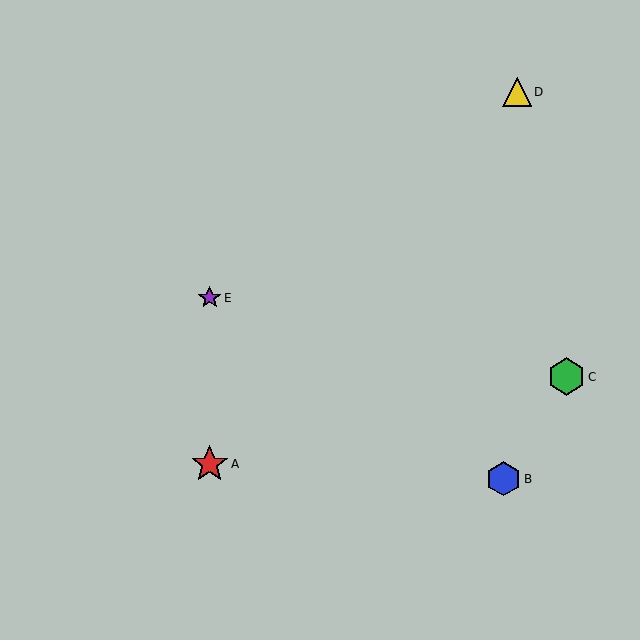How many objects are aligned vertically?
2 objects (A, E) are aligned vertically.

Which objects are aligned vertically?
Objects A, E are aligned vertically.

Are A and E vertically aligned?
Yes, both are at x≈210.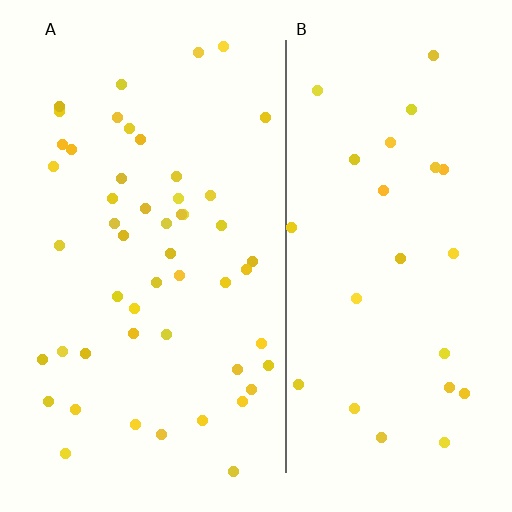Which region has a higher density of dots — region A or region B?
A (the left).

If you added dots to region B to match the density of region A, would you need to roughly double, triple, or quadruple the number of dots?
Approximately double.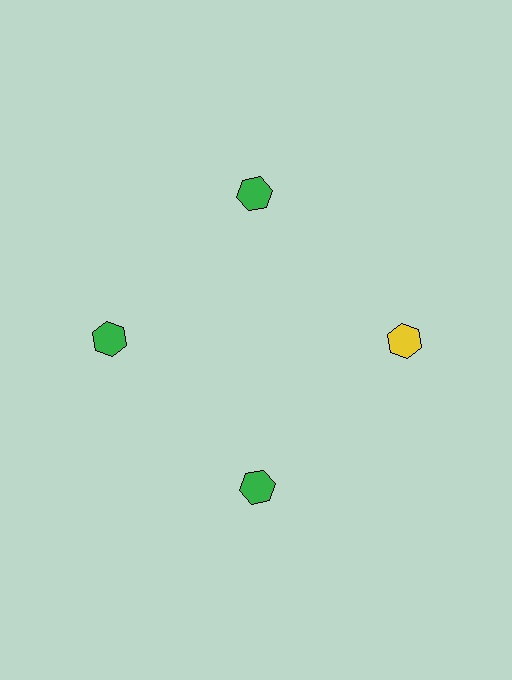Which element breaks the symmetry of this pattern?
The yellow hexagon at roughly the 3 o'clock position breaks the symmetry. All other shapes are green hexagons.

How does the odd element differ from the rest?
It has a different color: yellow instead of green.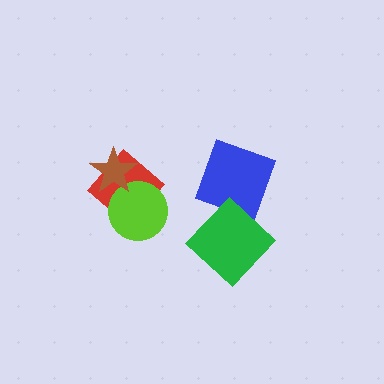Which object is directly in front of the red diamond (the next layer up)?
The lime circle is directly in front of the red diamond.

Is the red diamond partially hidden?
Yes, it is partially covered by another shape.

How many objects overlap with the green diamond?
1 object overlaps with the green diamond.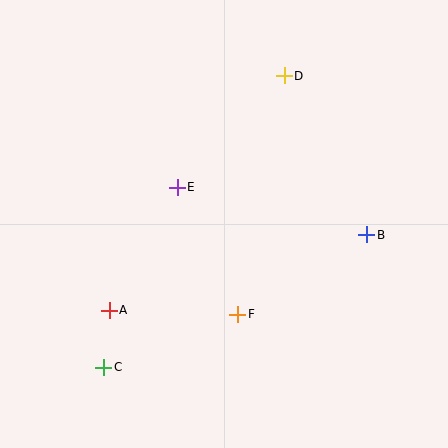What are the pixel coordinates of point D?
Point D is at (284, 76).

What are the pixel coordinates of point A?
Point A is at (109, 310).